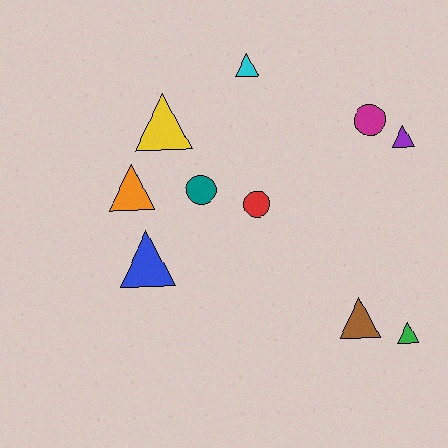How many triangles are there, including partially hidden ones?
There are 7 triangles.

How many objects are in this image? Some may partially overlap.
There are 10 objects.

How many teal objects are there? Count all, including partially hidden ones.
There is 1 teal object.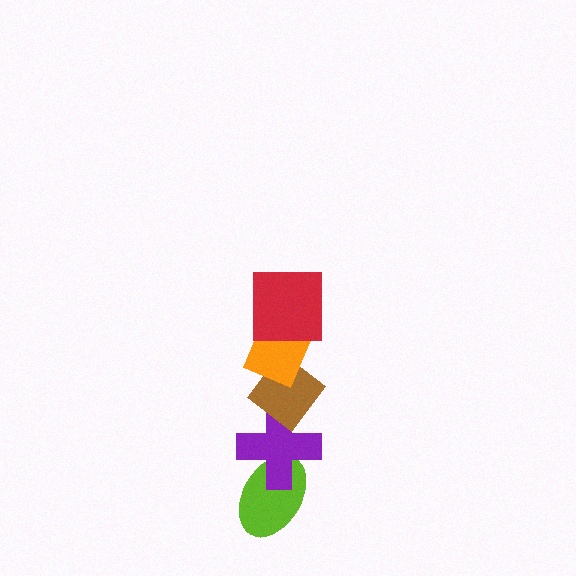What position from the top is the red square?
The red square is 1st from the top.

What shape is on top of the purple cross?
The brown diamond is on top of the purple cross.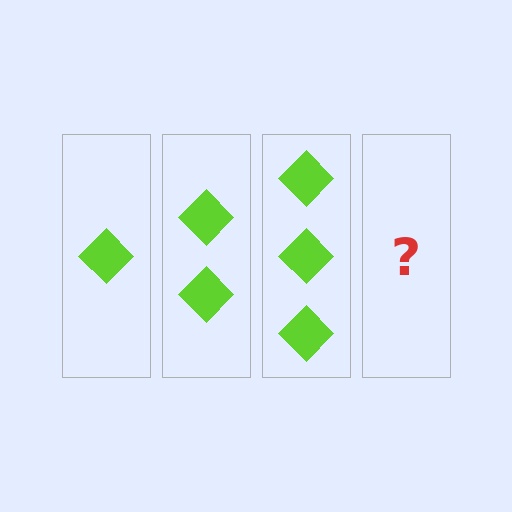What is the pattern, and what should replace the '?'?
The pattern is that each step adds one more diamond. The '?' should be 4 diamonds.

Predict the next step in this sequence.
The next step is 4 diamonds.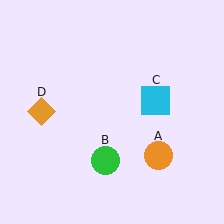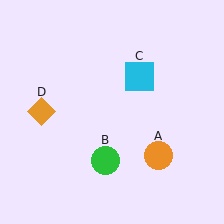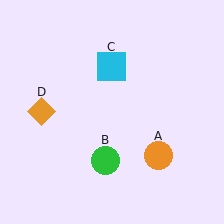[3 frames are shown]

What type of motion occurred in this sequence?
The cyan square (object C) rotated counterclockwise around the center of the scene.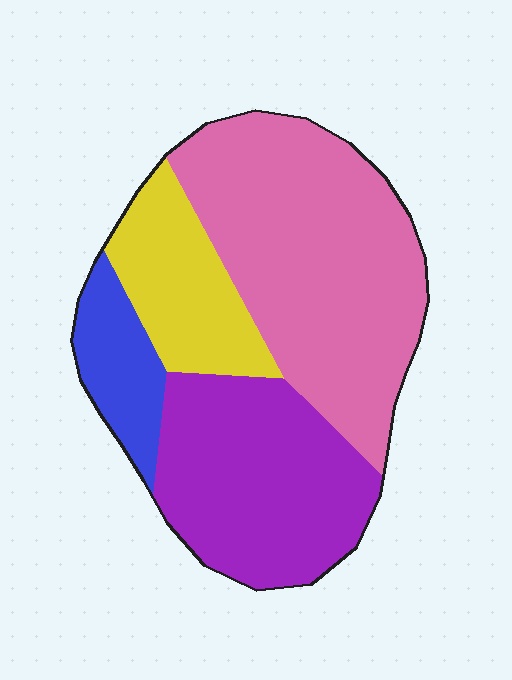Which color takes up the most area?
Pink, at roughly 45%.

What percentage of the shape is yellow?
Yellow covers 16% of the shape.